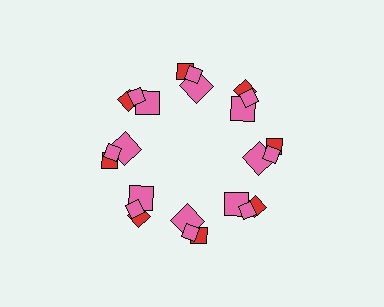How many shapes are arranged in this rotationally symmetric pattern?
There are 24 shapes, arranged in 8 groups of 3.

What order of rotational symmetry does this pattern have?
This pattern has 8-fold rotational symmetry.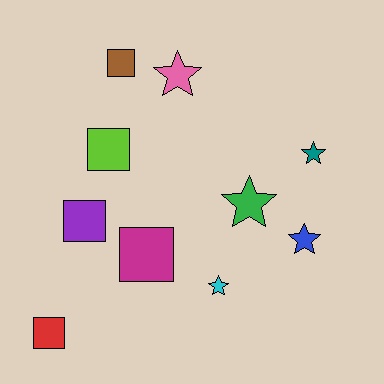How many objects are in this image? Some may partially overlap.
There are 10 objects.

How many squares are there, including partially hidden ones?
There are 5 squares.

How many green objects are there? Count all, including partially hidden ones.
There is 1 green object.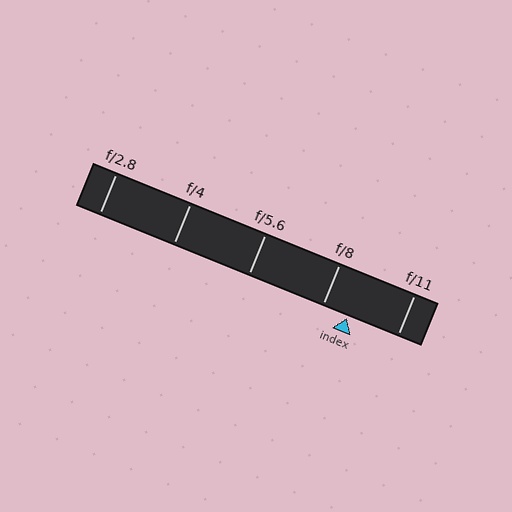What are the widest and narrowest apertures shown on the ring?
The widest aperture shown is f/2.8 and the narrowest is f/11.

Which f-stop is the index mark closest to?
The index mark is closest to f/8.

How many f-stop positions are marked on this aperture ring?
There are 5 f-stop positions marked.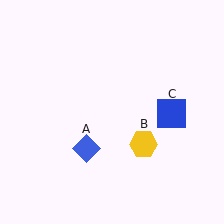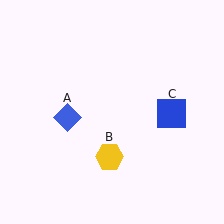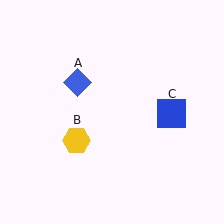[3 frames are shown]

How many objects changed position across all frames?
2 objects changed position: blue diamond (object A), yellow hexagon (object B).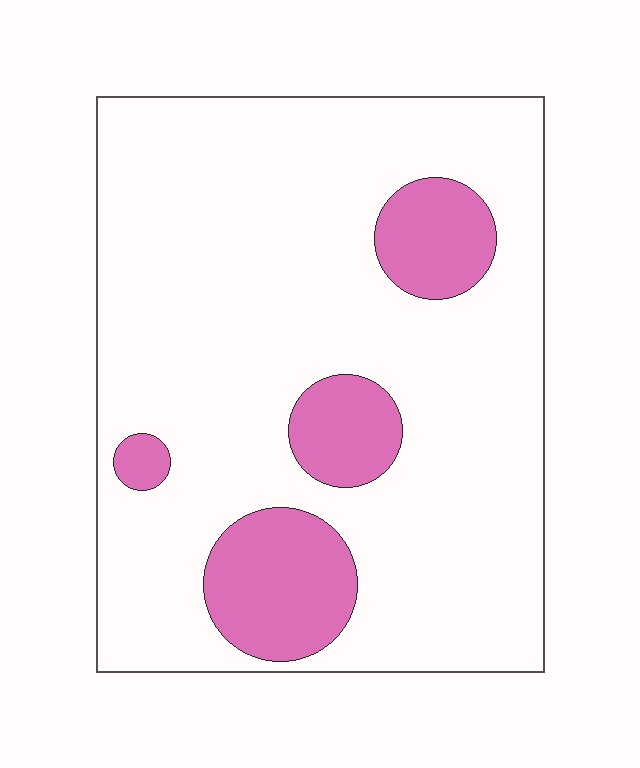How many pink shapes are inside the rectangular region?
4.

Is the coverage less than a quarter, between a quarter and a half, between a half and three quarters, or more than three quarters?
Less than a quarter.